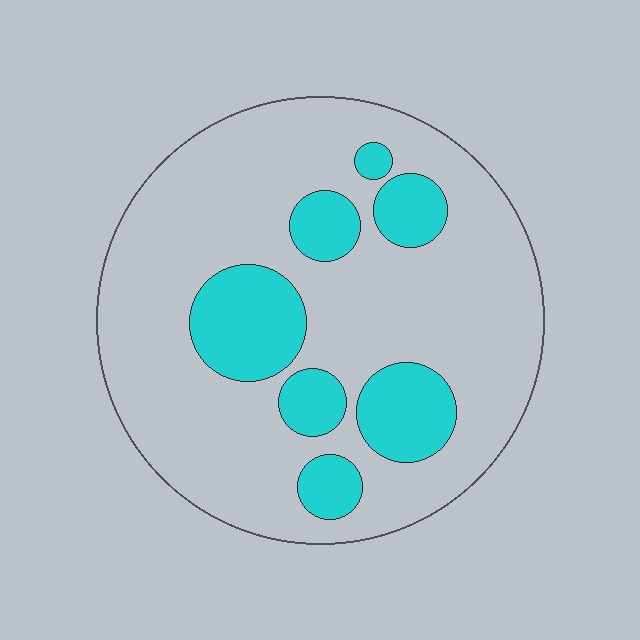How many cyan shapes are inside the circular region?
7.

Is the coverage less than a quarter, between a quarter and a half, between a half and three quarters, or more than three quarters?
Less than a quarter.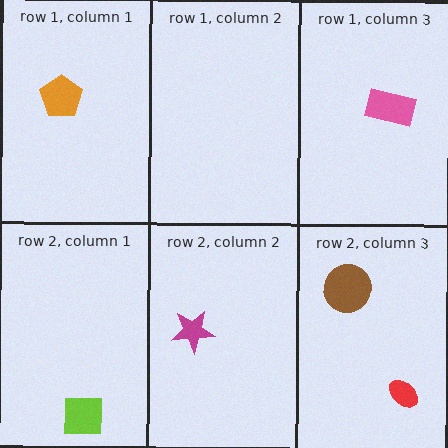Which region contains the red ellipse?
The row 2, column 3 region.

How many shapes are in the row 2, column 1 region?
1.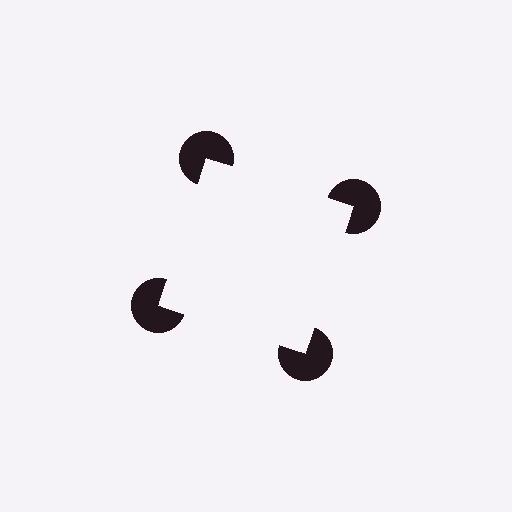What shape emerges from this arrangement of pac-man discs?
An illusory square — its edges are inferred from the aligned wedge cuts in the pac-man discs, not physically drawn.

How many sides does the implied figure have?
4 sides.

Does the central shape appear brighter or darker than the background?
It typically appears slightly brighter than the background, even though no actual brightness change is drawn.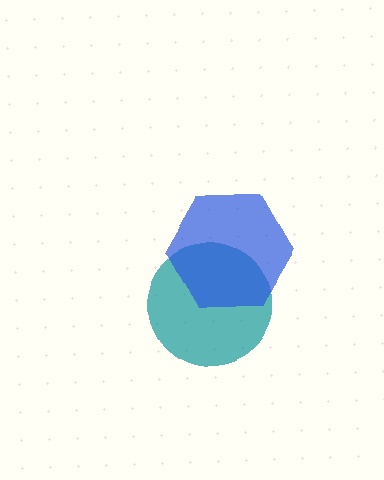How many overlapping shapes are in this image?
There are 2 overlapping shapes in the image.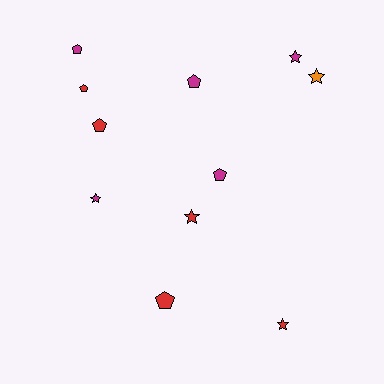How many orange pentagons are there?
There are no orange pentagons.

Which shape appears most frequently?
Pentagon, with 6 objects.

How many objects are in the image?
There are 11 objects.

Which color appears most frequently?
Magenta, with 5 objects.